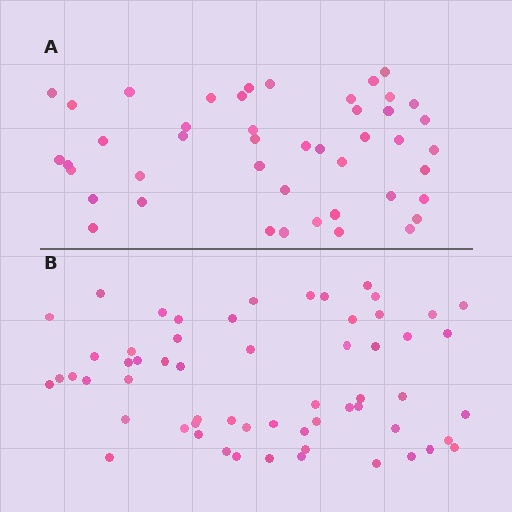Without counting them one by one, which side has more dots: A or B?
Region B (the bottom region) has more dots.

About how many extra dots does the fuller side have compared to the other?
Region B has approximately 15 more dots than region A.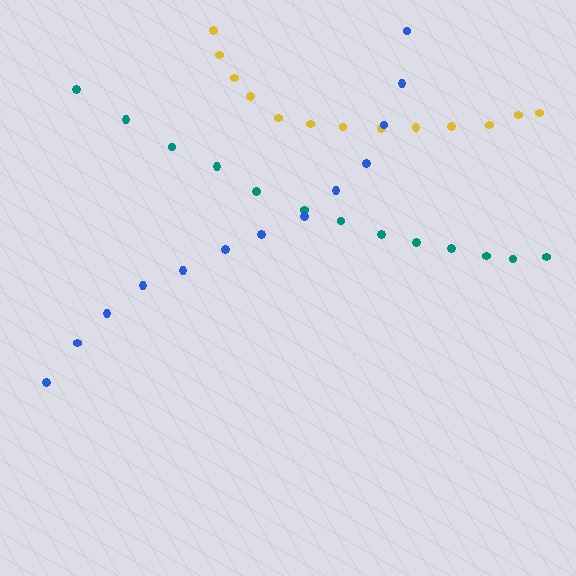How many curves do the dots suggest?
There are 3 distinct paths.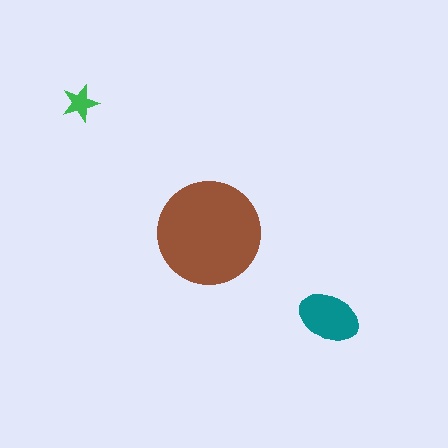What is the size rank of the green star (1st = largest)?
3rd.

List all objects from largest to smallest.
The brown circle, the teal ellipse, the green star.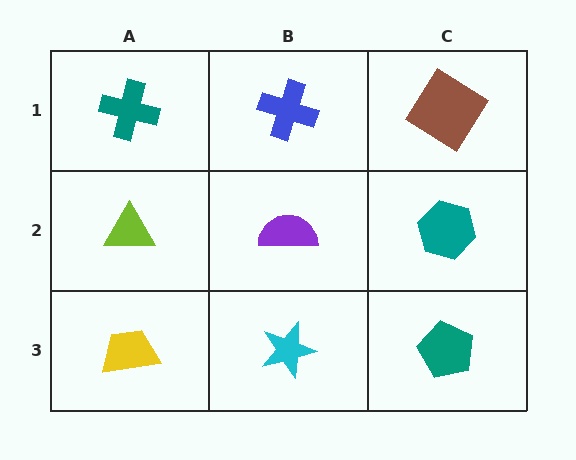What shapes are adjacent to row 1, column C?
A teal hexagon (row 2, column C), a blue cross (row 1, column B).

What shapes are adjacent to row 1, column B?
A purple semicircle (row 2, column B), a teal cross (row 1, column A), a brown diamond (row 1, column C).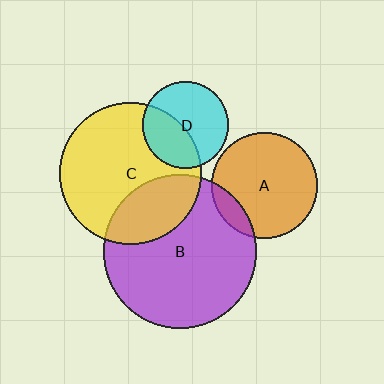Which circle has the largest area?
Circle B (purple).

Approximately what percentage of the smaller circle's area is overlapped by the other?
Approximately 10%.